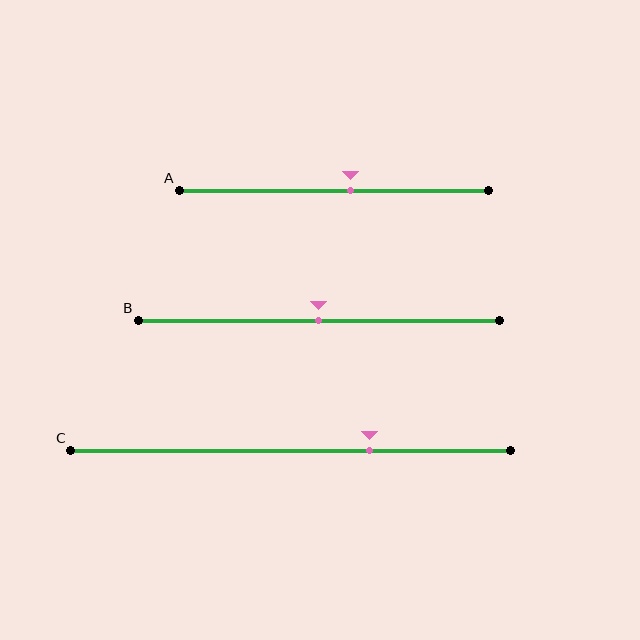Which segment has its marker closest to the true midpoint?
Segment B has its marker closest to the true midpoint.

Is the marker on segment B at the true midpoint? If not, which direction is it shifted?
Yes, the marker on segment B is at the true midpoint.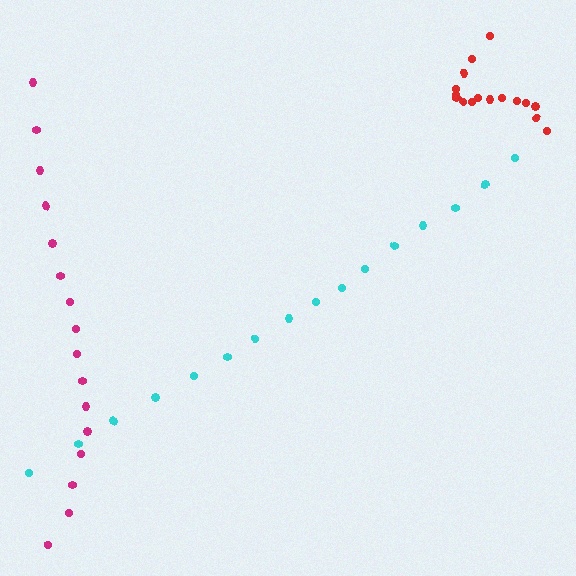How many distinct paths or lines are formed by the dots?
There are 3 distinct paths.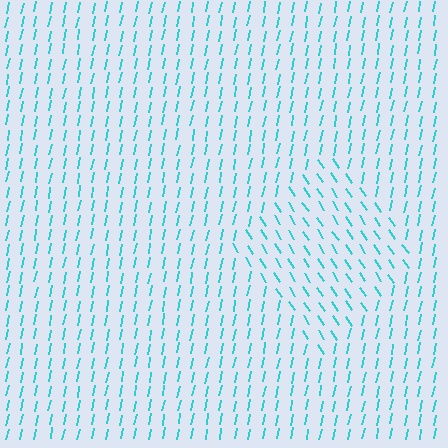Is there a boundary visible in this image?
Yes, there is a texture boundary formed by a change in line orientation.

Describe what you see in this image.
The image is filled with small cyan line segments. A diamond region in the image has lines oriented differently from the surrounding lines, creating a visible texture boundary.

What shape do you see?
I see a diamond.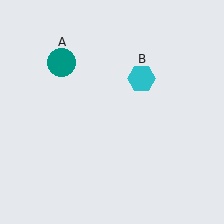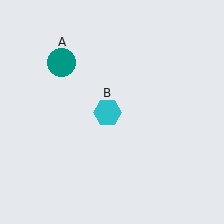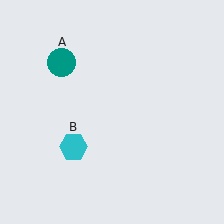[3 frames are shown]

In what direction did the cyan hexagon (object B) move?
The cyan hexagon (object B) moved down and to the left.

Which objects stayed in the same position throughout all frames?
Teal circle (object A) remained stationary.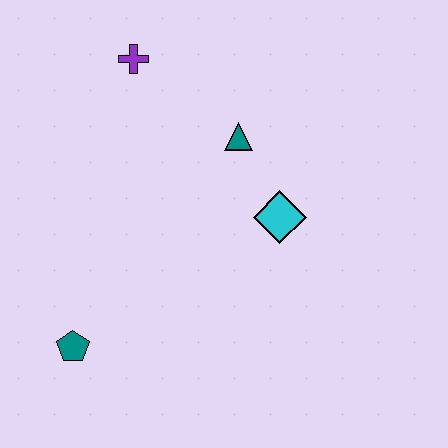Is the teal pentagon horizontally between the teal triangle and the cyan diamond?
No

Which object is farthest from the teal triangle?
The teal pentagon is farthest from the teal triangle.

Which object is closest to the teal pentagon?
The cyan diamond is closest to the teal pentagon.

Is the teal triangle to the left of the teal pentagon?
No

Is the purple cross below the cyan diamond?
No